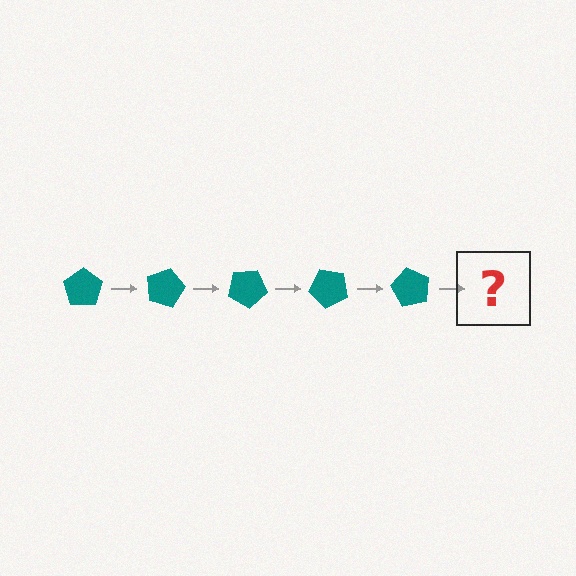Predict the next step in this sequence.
The next step is a teal pentagon rotated 75 degrees.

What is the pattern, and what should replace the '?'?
The pattern is that the pentagon rotates 15 degrees each step. The '?' should be a teal pentagon rotated 75 degrees.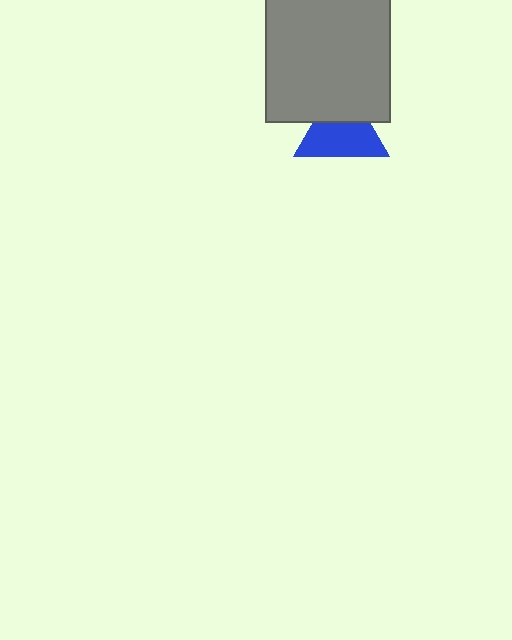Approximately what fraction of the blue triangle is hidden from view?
Roughly 36% of the blue triangle is hidden behind the gray square.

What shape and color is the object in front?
The object in front is a gray square.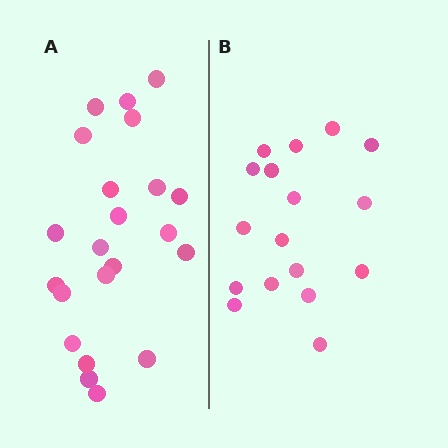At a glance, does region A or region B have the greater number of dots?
Region A (the left region) has more dots.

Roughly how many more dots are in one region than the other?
Region A has about 5 more dots than region B.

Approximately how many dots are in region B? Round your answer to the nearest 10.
About 20 dots. (The exact count is 17, which rounds to 20.)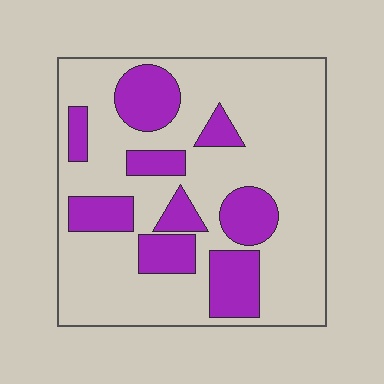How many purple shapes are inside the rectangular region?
9.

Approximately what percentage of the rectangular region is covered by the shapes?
Approximately 25%.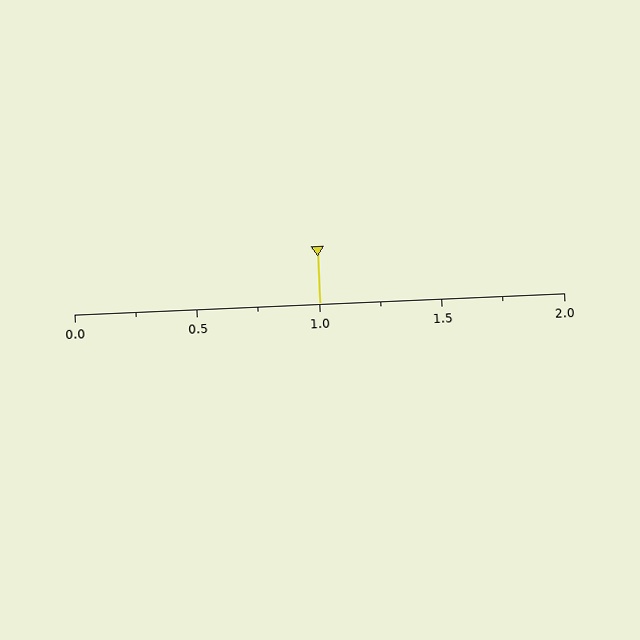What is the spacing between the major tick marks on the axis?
The major ticks are spaced 0.5 apart.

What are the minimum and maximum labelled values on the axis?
The axis runs from 0.0 to 2.0.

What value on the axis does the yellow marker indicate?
The marker indicates approximately 1.